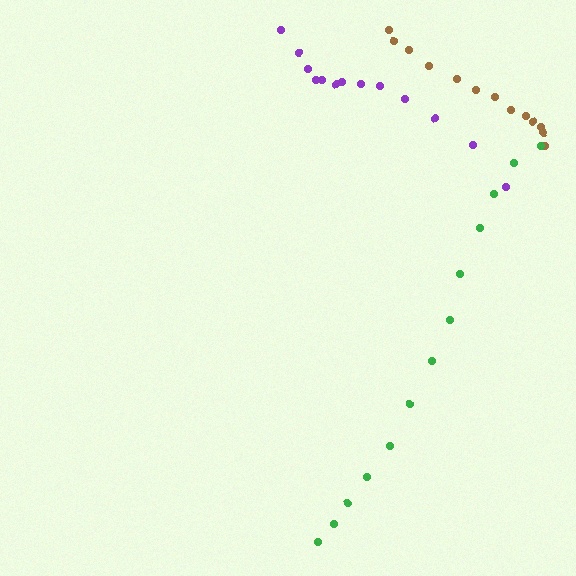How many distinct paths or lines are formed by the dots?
There are 3 distinct paths.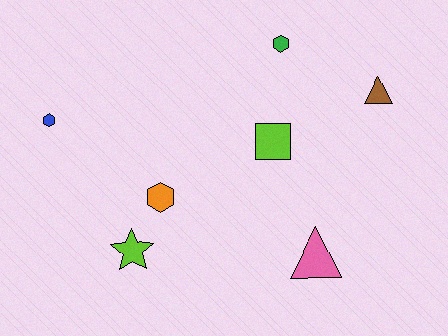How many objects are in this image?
There are 7 objects.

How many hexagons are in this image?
There are 3 hexagons.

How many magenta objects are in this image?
There are no magenta objects.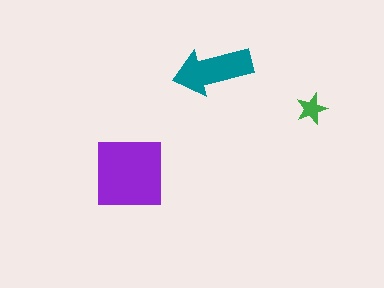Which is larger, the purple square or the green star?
The purple square.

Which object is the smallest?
The green star.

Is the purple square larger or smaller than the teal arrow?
Larger.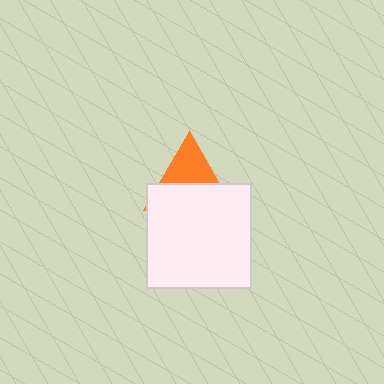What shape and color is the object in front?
The object in front is a white square.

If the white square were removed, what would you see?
You would see the complete orange triangle.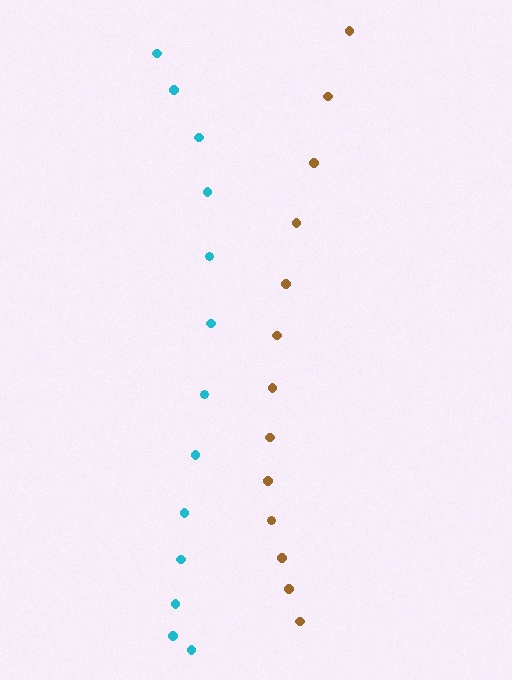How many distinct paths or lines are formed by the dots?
There are 2 distinct paths.